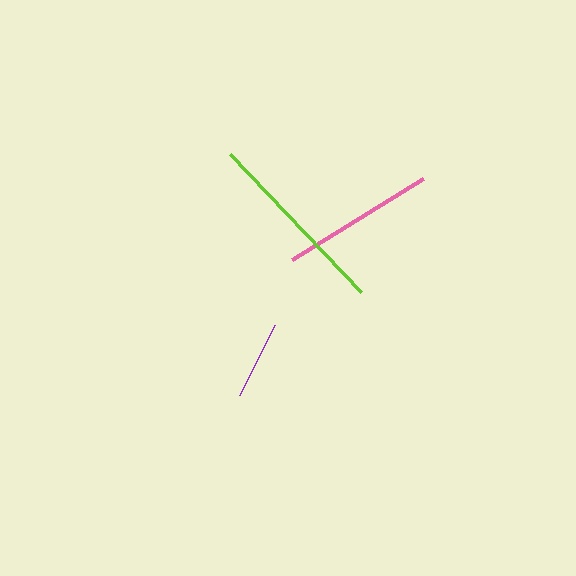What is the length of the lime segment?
The lime segment is approximately 190 pixels long.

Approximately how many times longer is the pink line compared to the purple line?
The pink line is approximately 2.0 times the length of the purple line.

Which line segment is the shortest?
The purple line is the shortest at approximately 78 pixels.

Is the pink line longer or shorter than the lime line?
The lime line is longer than the pink line.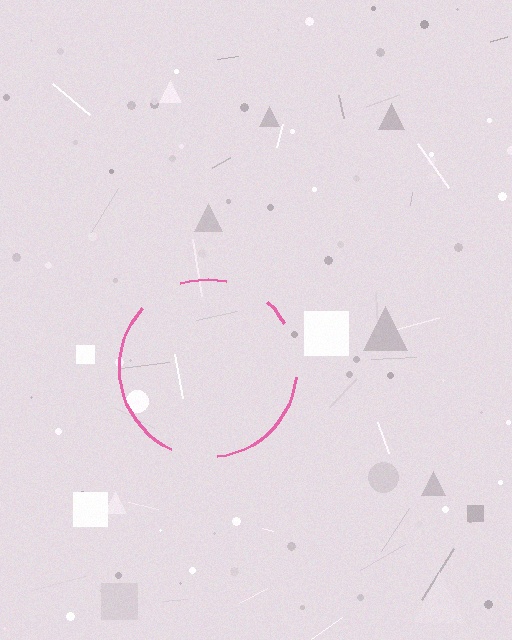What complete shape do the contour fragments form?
The contour fragments form a circle.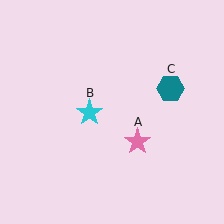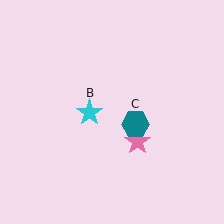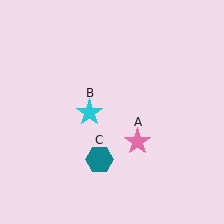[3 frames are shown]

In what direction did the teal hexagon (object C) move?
The teal hexagon (object C) moved down and to the left.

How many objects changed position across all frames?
1 object changed position: teal hexagon (object C).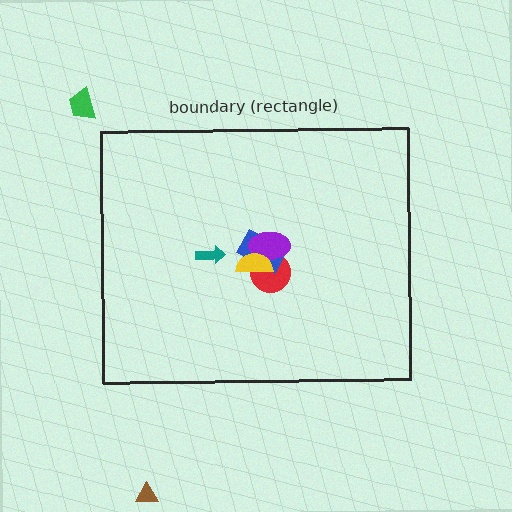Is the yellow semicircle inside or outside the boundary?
Inside.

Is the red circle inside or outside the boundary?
Inside.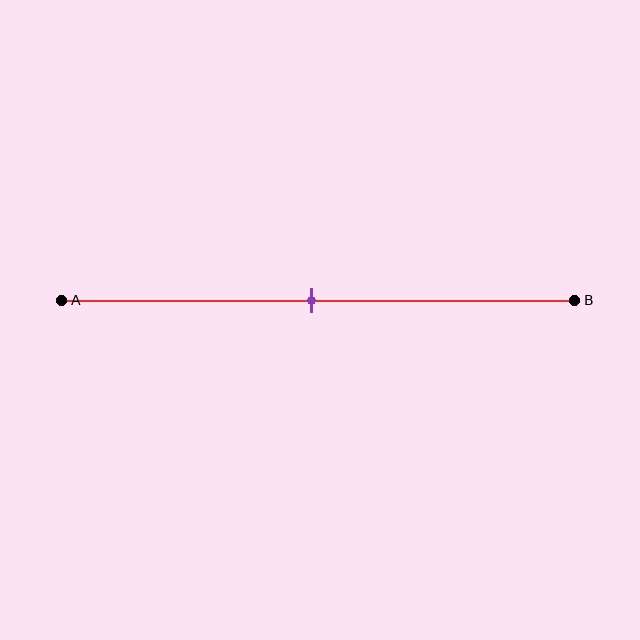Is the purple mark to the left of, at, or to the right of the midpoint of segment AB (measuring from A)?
The purple mark is approximately at the midpoint of segment AB.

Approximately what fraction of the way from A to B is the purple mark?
The purple mark is approximately 50% of the way from A to B.